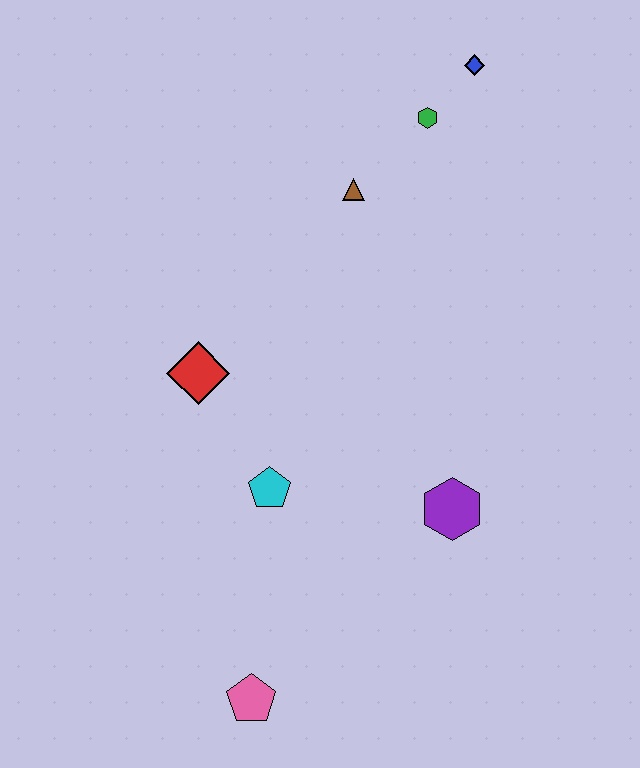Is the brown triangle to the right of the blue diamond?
No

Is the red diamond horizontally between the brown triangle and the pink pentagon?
No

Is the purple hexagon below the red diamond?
Yes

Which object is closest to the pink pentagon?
The cyan pentagon is closest to the pink pentagon.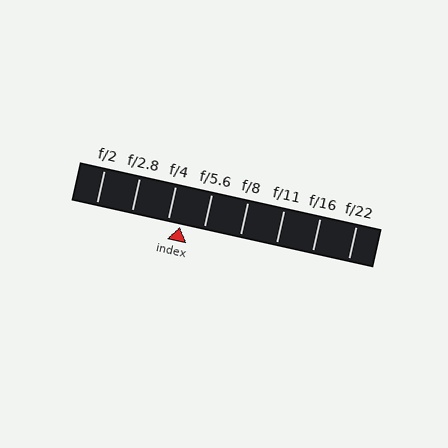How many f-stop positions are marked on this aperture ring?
There are 8 f-stop positions marked.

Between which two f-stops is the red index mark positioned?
The index mark is between f/4 and f/5.6.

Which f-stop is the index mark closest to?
The index mark is closest to f/4.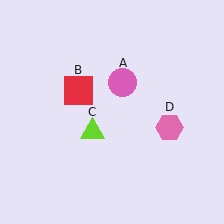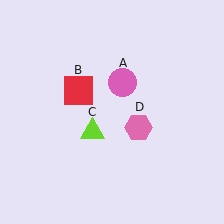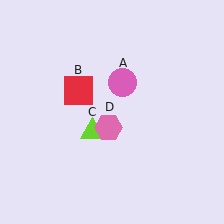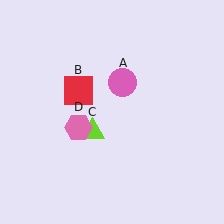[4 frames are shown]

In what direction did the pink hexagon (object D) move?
The pink hexagon (object D) moved left.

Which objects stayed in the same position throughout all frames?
Pink circle (object A) and red square (object B) and lime triangle (object C) remained stationary.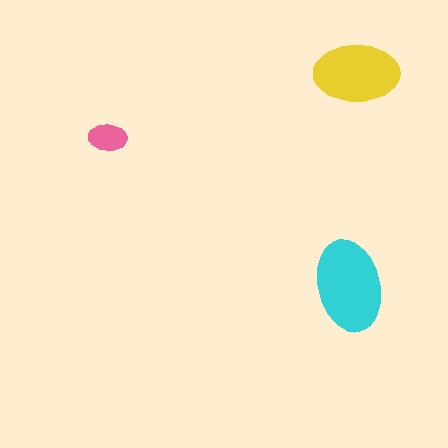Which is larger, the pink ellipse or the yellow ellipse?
The yellow one.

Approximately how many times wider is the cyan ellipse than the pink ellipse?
About 2.5 times wider.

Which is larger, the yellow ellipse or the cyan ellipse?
The cyan one.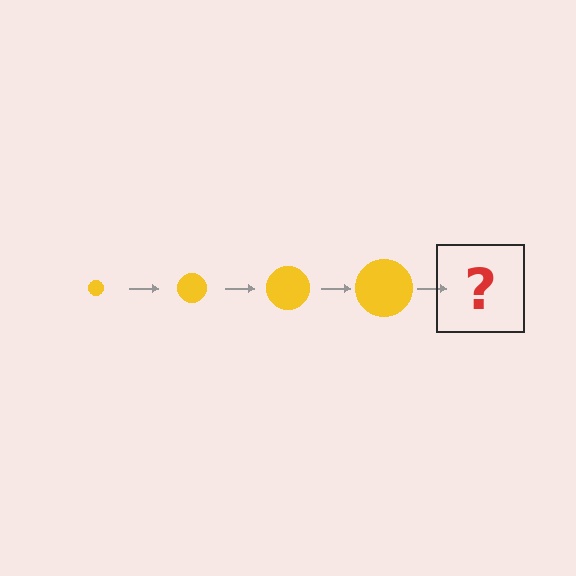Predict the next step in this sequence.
The next step is a yellow circle, larger than the previous one.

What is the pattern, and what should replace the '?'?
The pattern is that the circle gets progressively larger each step. The '?' should be a yellow circle, larger than the previous one.